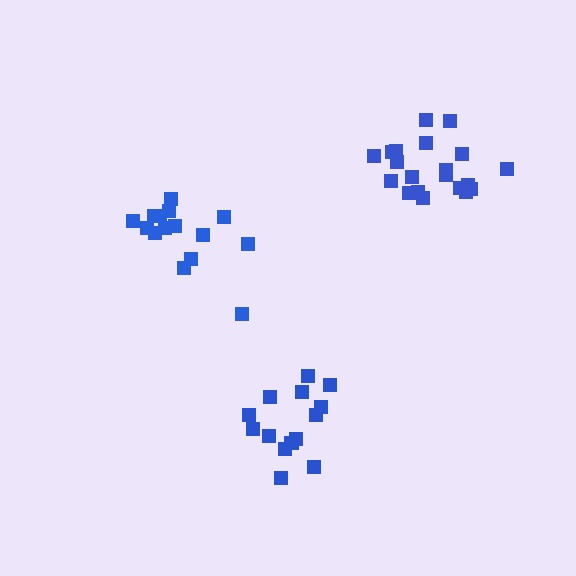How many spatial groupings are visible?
There are 3 spatial groupings.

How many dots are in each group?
Group 1: 20 dots, Group 2: 15 dots, Group 3: 15 dots (50 total).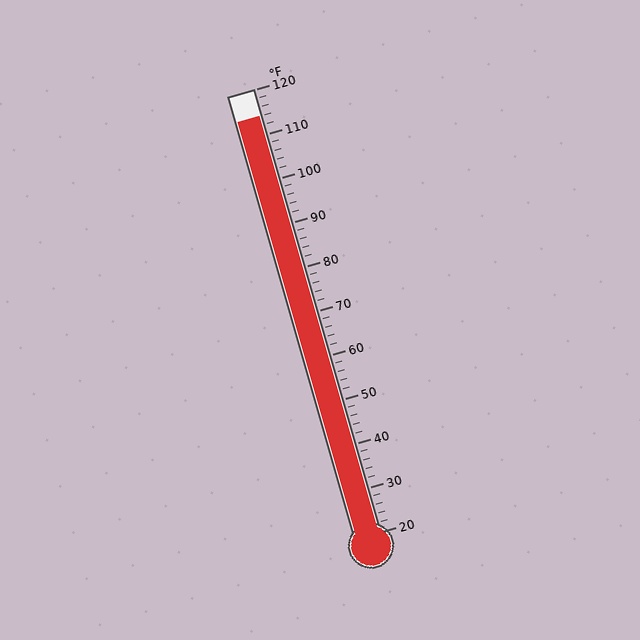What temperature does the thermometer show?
The thermometer shows approximately 114°F.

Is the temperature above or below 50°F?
The temperature is above 50°F.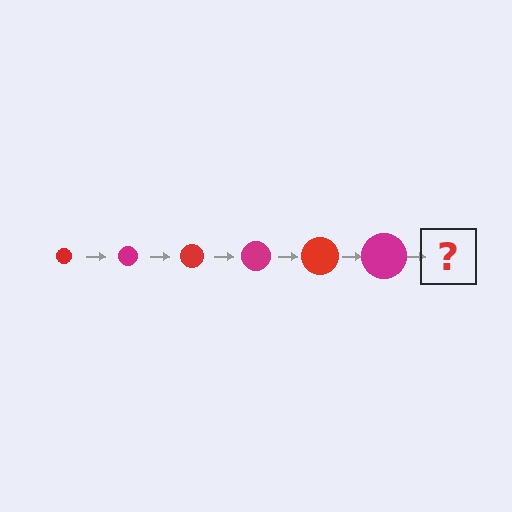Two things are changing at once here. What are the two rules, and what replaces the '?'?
The two rules are that the circle grows larger each step and the color cycles through red and magenta. The '?' should be a red circle, larger than the previous one.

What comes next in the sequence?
The next element should be a red circle, larger than the previous one.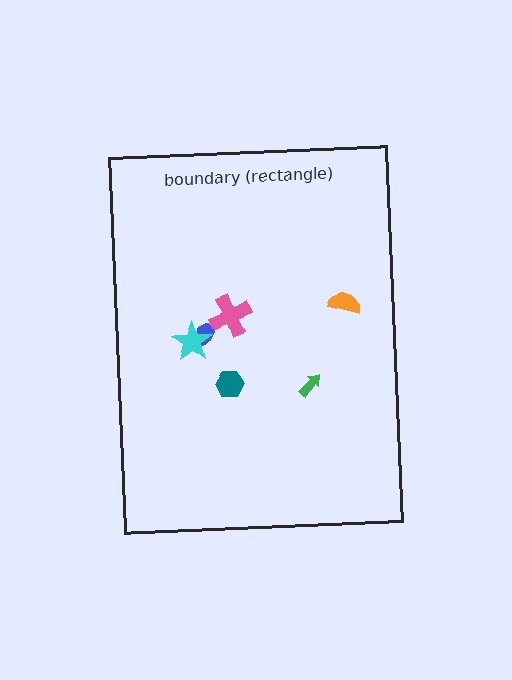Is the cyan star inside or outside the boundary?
Inside.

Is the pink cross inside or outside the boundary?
Inside.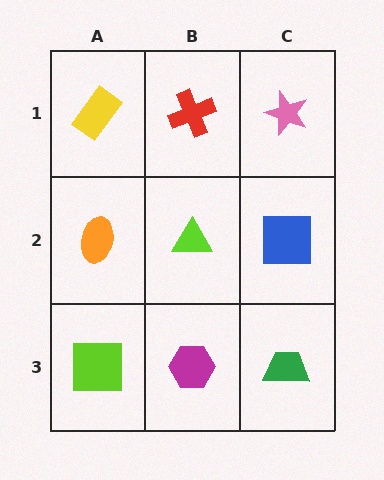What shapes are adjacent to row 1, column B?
A lime triangle (row 2, column B), a yellow rectangle (row 1, column A), a pink star (row 1, column C).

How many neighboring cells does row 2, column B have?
4.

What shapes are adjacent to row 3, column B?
A lime triangle (row 2, column B), a lime square (row 3, column A), a green trapezoid (row 3, column C).